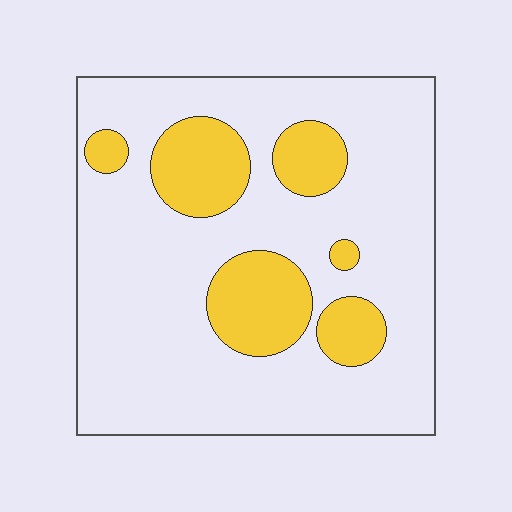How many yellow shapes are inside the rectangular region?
6.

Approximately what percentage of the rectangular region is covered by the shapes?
Approximately 20%.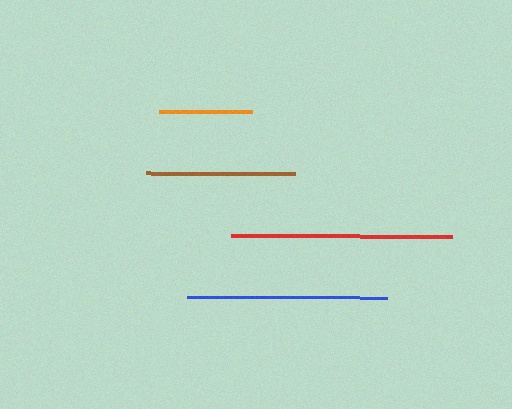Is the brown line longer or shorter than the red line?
The red line is longer than the brown line.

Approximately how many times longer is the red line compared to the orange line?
The red line is approximately 2.4 times the length of the orange line.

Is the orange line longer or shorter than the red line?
The red line is longer than the orange line.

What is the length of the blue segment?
The blue segment is approximately 199 pixels long.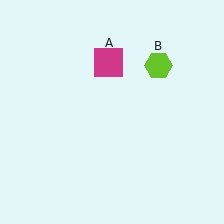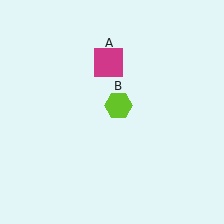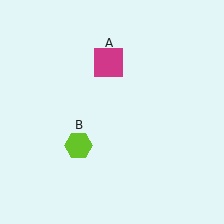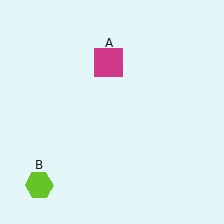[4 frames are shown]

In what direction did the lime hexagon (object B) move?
The lime hexagon (object B) moved down and to the left.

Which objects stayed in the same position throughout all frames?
Magenta square (object A) remained stationary.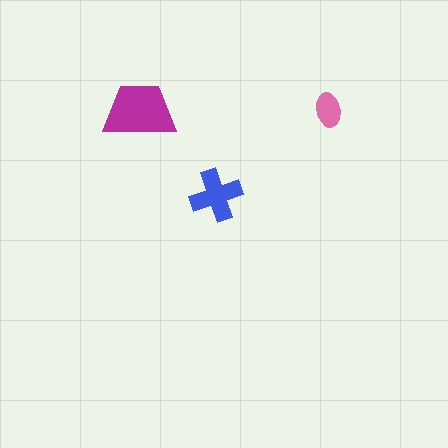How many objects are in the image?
There are 3 objects in the image.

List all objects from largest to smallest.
The magenta trapezoid, the blue cross, the pink ellipse.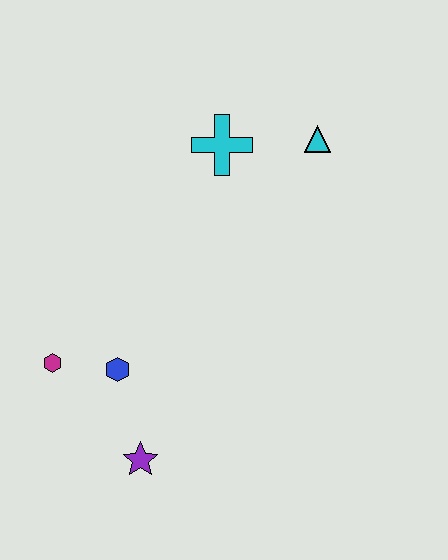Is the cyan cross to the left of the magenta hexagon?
No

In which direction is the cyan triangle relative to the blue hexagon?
The cyan triangle is above the blue hexagon.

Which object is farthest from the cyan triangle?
The purple star is farthest from the cyan triangle.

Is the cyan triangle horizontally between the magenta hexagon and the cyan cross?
No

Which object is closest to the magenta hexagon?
The blue hexagon is closest to the magenta hexagon.